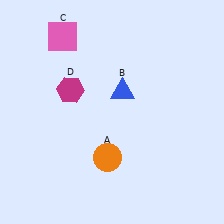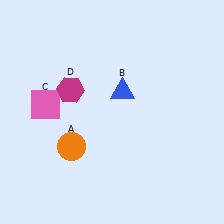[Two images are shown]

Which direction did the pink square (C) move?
The pink square (C) moved down.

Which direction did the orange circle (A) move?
The orange circle (A) moved left.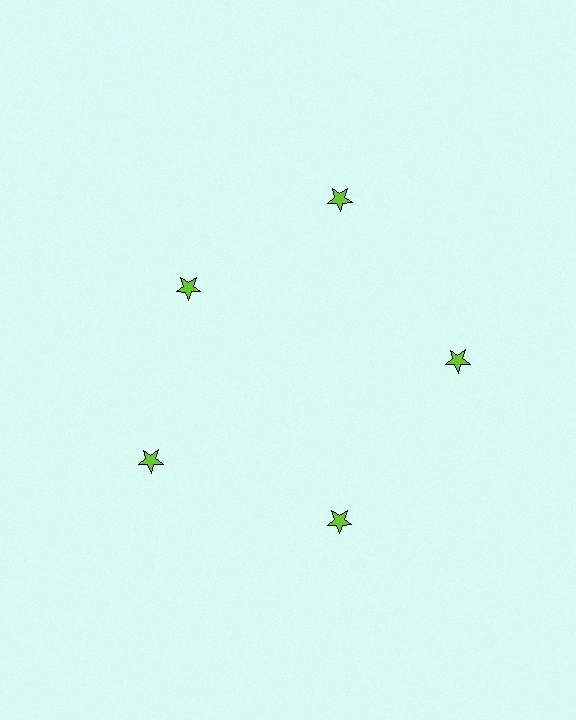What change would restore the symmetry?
The symmetry would be restored by moving it outward, back onto the ring so that all 5 stars sit at equal angles and equal distance from the center.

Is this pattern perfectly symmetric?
No. The 5 lime stars are arranged in a ring, but one element near the 10 o'clock position is pulled inward toward the center, breaking the 5-fold rotational symmetry.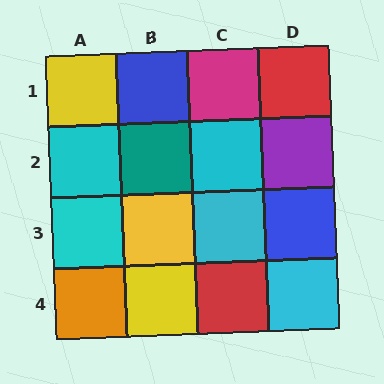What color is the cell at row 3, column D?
Blue.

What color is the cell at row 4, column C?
Red.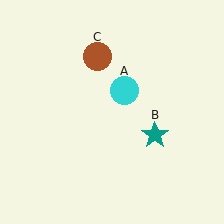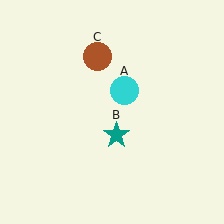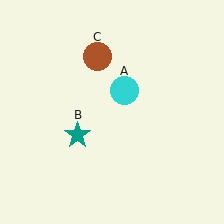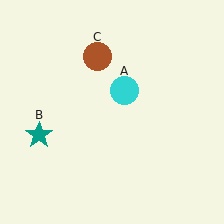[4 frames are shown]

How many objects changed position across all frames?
1 object changed position: teal star (object B).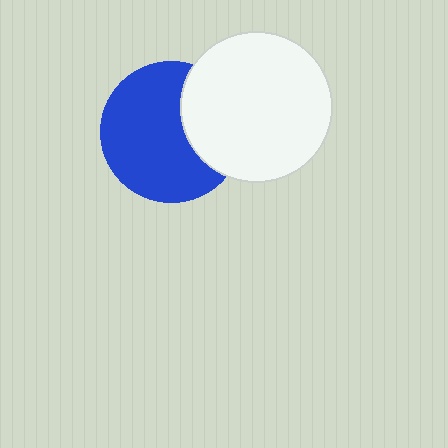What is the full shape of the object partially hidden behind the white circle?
The partially hidden object is a blue circle.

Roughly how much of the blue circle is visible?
Most of it is visible (roughly 69%).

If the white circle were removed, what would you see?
You would see the complete blue circle.